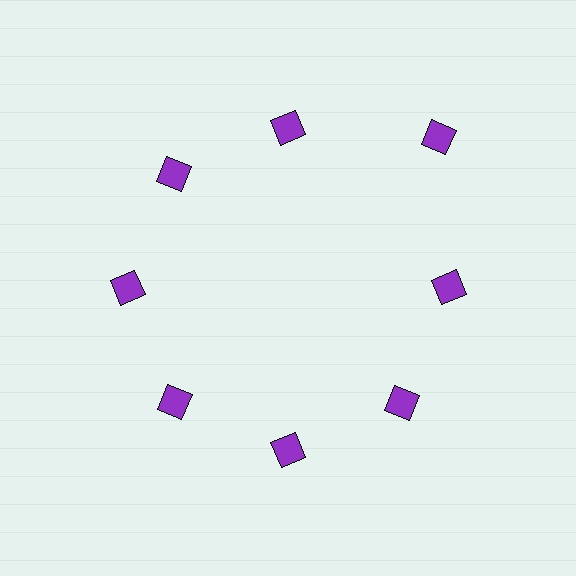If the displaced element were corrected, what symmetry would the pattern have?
It would have 8-fold rotational symmetry — the pattern would map onto itself every 45 degrees.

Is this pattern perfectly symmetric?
No. The 8 purple squares are arranged in a ring, but one element near the 2 o'clock position is pushed outward from the center, breaking the 8-fold rotational symmetry.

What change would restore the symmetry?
The symmetry would be restored by moving it inward, back onto the ring so that all 8 squares sit at equal angles and equal distance from the center.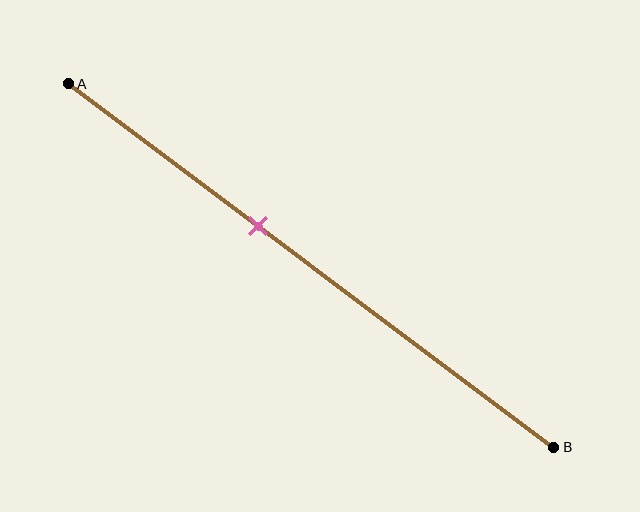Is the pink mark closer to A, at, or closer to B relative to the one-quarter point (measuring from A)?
The pink mark is closer to point B than the one-quarter point of segment AB.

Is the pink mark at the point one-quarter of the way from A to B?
No, the mark is at about 40% from A, not at the 25% one-quarter point.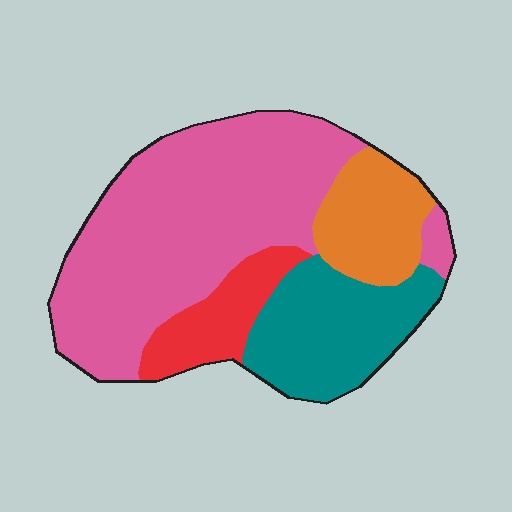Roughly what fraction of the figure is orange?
Orange covers 14% of the figure.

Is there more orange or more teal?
Teal.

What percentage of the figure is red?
Red covers around 10% of the figure.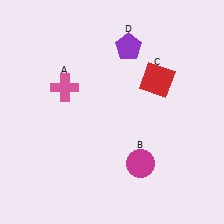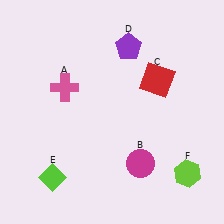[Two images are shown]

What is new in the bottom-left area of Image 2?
A lime diamond (E) was added in the bottom-left area of Image 2.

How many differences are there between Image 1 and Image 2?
There are 2 differences between the two images.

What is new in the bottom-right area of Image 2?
A lime hexagon (F) was added in the bottom-right area of Image 2.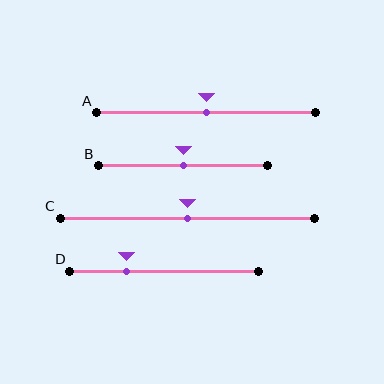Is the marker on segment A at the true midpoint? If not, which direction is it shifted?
Yes, the marker on segment A is at the true midpoint.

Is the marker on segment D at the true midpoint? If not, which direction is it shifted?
No, the marker on segment D is shifted to the left by about 20% of the segment length.